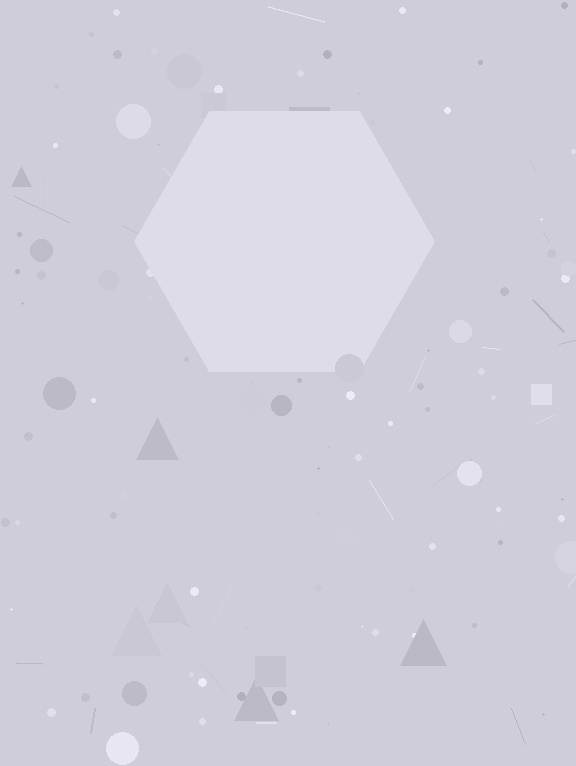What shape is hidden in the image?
A hexagon is hidden in the image.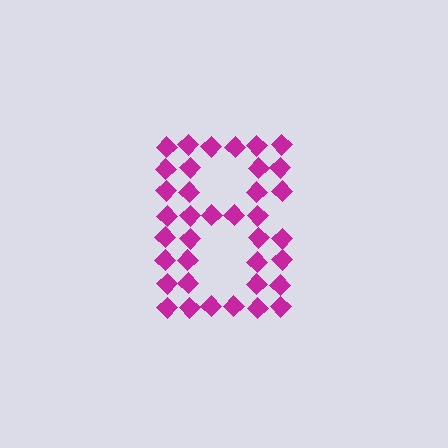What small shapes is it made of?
It is made of small diamonds.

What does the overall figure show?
The overall figure shows the letter B.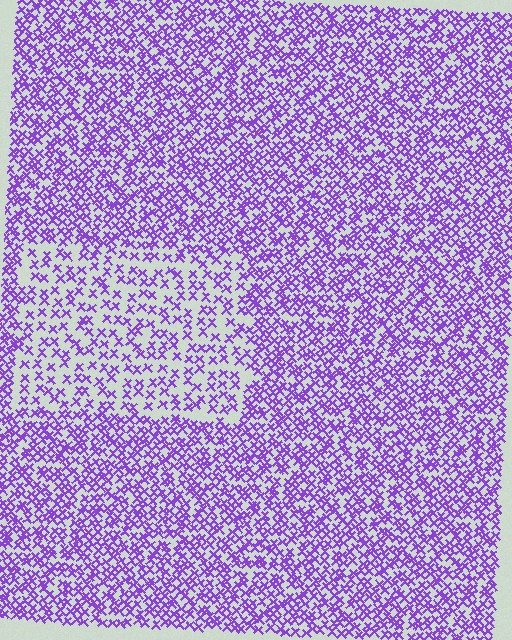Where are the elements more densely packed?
The elements are more densely packed outside the rectangle boundary.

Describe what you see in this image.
The image contains small purple elements arranged at two different densities. A rectangle-shaped region is visible where the elements are less densely packed than the surrounding area.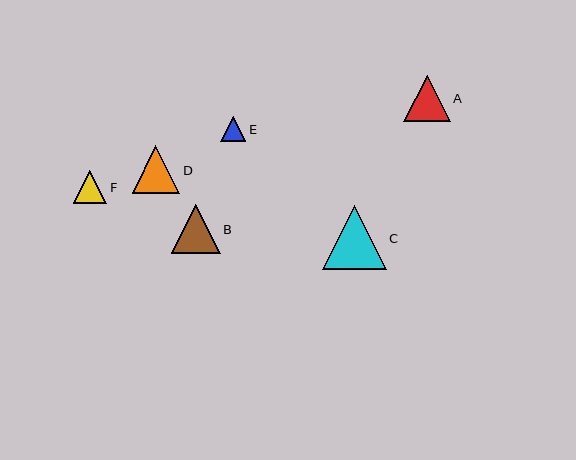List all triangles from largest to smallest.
From largest to smallest: C, B, D, A, F, E.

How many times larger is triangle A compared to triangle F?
Triangle A is approximately 1.4 times the size of triangle F.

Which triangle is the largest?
Triangle C is the largest with a size of approximately 64 pixels.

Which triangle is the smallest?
Triangle E is the smallest with a size of approximately 25 pixels.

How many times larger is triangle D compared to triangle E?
Triangle D is approximately 1.9 times the size of triangle E.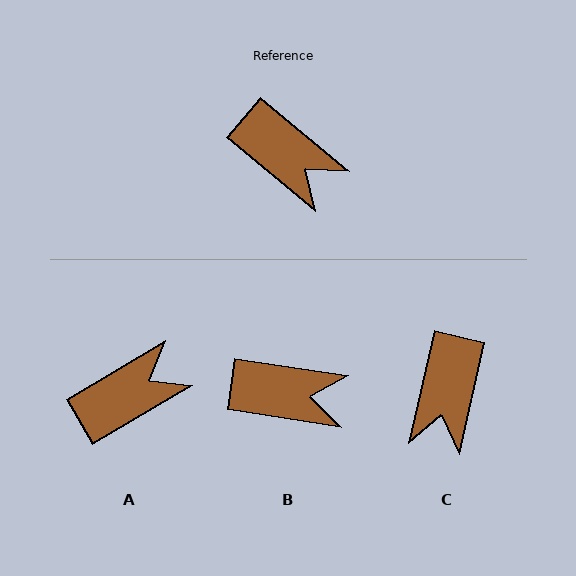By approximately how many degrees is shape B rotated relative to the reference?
Approximately 31 degrees counter-clockwise.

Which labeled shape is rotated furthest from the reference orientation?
A, about 70 degrees away.